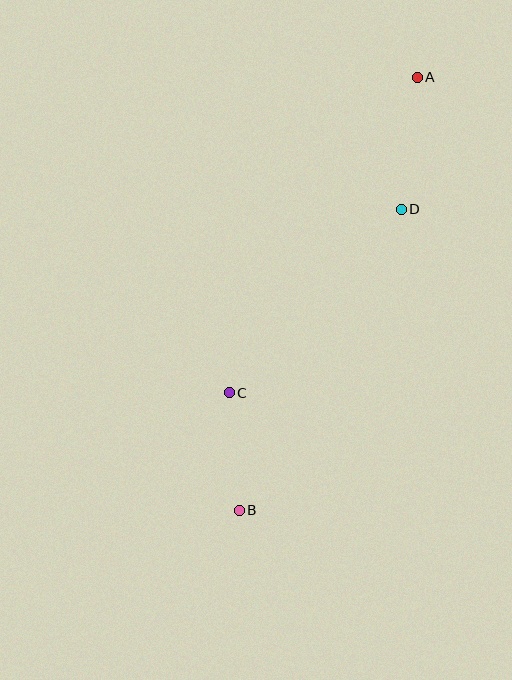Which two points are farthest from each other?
Points A and B are farthest from each other.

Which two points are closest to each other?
Points B and C are closest to each other.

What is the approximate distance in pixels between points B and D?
The distance between B and D is approximately 342 pixels.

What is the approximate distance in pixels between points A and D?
The distance between A and D is approximately 133 pixels.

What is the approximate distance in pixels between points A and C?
The distance between A and C is approximately 367 pixels.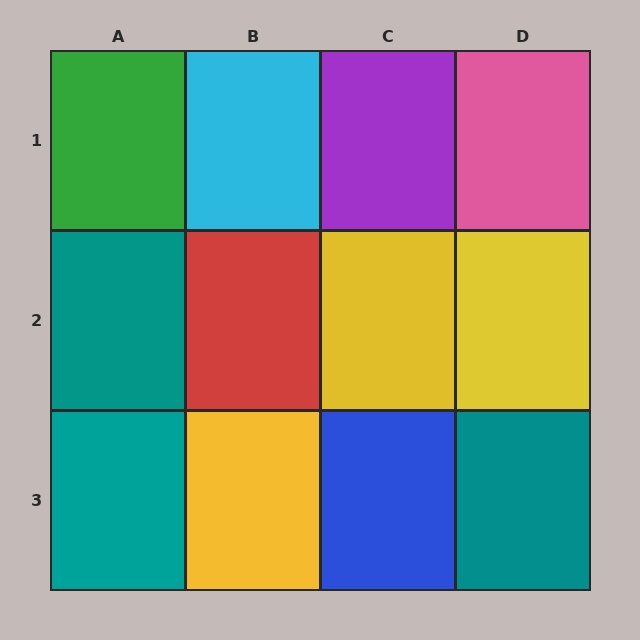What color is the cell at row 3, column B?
Yellow.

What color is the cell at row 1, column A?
Green.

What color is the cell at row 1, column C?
Purple.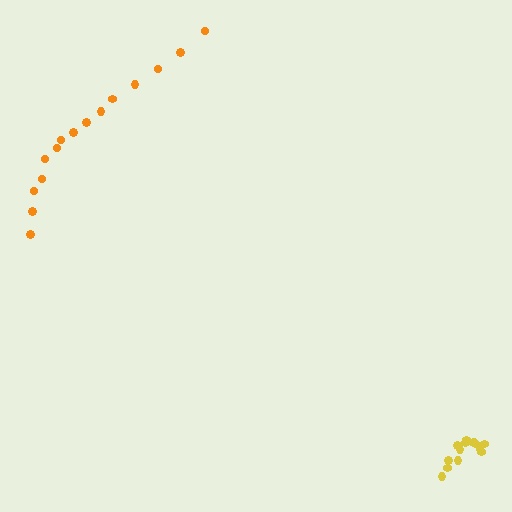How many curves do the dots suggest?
There are 2 distinct paths.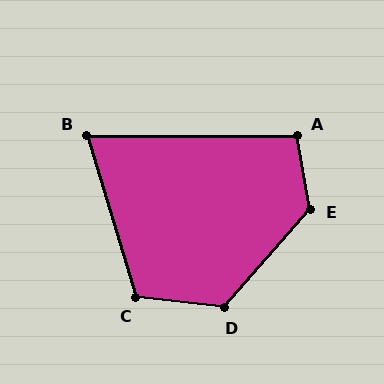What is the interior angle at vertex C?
Approximately 113 degrees (obtuse).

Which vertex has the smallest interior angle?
B, at approximately 73 degrees.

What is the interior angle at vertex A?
Approximately 100 degrees (obtuse).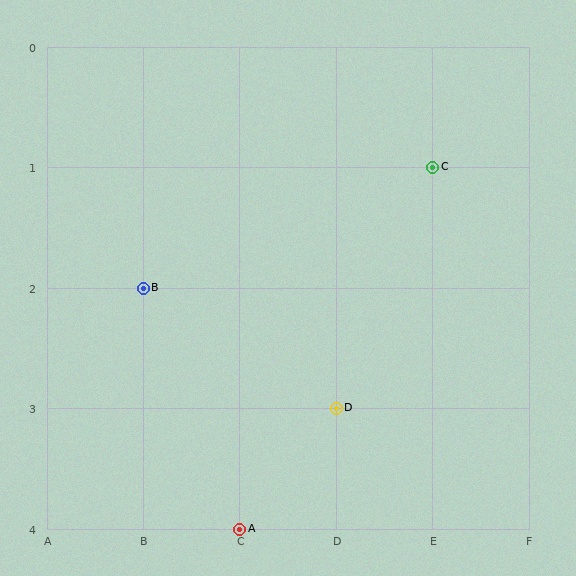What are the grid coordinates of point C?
Point C is at grid coordinates (E, 1).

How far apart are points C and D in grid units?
Points C and D are 1 column and 2 rows apart (about 2.2 grid units diagonally).